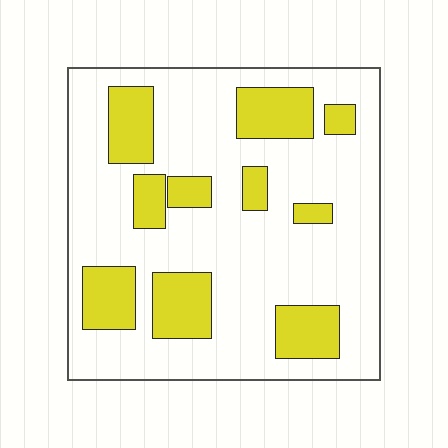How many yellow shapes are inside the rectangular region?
10.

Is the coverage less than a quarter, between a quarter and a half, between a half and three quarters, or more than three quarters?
Between a quarter and a half.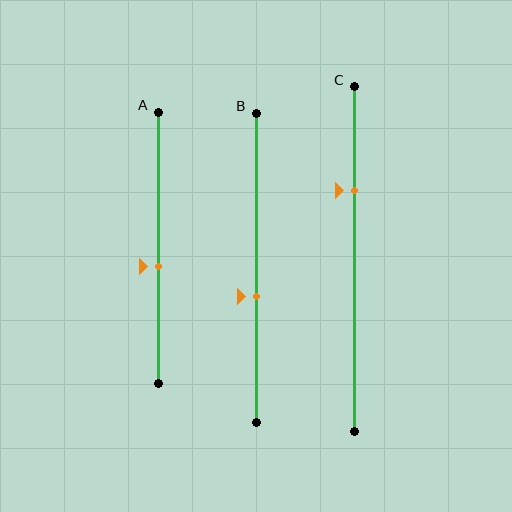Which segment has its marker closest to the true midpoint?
Segment A has its marker closest to the true midpoint.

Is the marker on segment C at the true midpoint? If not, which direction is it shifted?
No, the marker on segment C is shifted upward by about 20% of the segment length.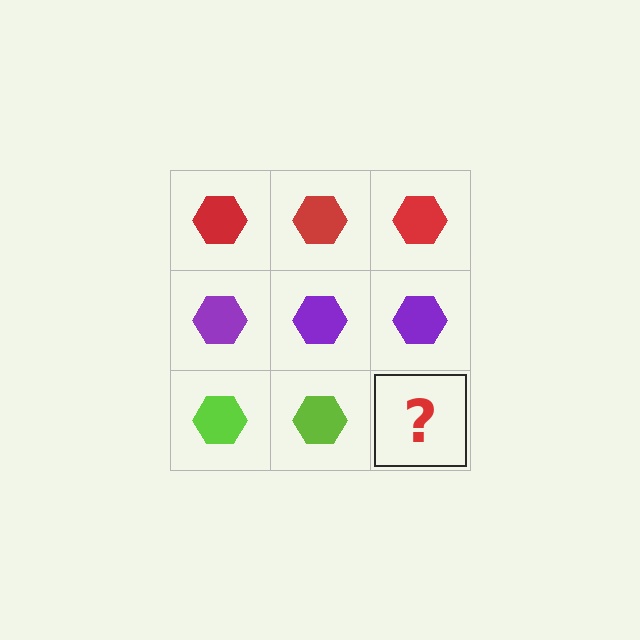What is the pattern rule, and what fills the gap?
The rule is that each row has a consistent color. The gap should be filled with a lime hexagon.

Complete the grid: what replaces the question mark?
The question mark should be replaced with a lime hexagon.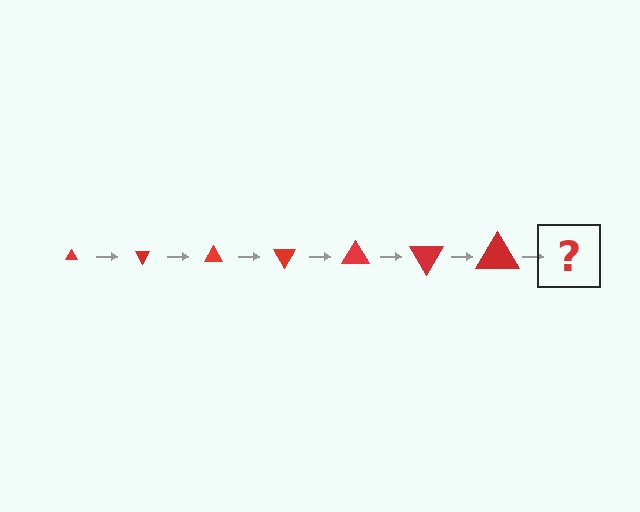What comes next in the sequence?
The next element should be a triangle, larger than the previous one and rotated 420 degrees from the start.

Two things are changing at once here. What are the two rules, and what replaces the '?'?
The two rules are that the triangle grows larger each step and it rotates 60 degrees each step. The '?' should be a triangle, larger than the previous one and rotated 420 degrees from the start.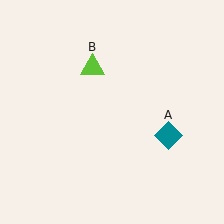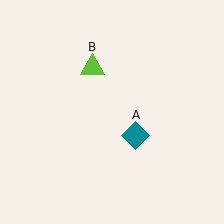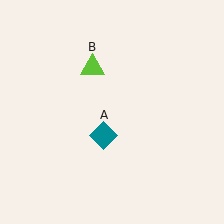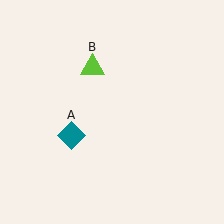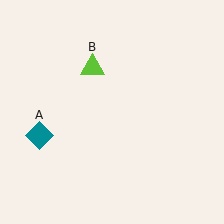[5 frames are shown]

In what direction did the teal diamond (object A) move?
The teal diamond (object A) moved left.